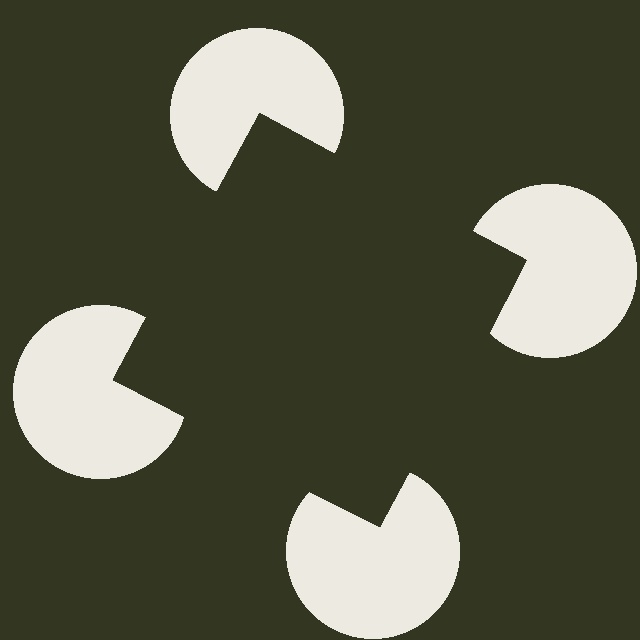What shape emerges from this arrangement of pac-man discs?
An illusory square — its edges are inferred from the aligned wedge cuts in the pac-man discs, not physically drawn.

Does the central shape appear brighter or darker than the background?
It typically appears slightly darker than the background, even though no actual brightness change is drawn.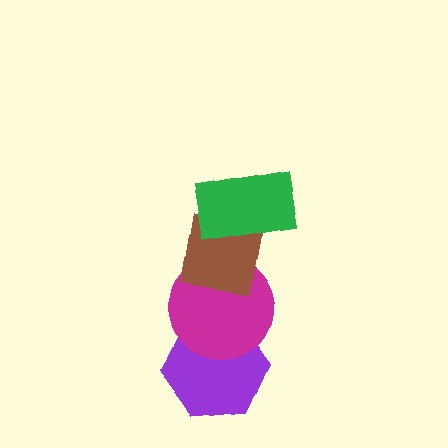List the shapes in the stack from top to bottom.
From top to bottom: the green rectangle, the brown square, the magenta circle, the purple hexagon.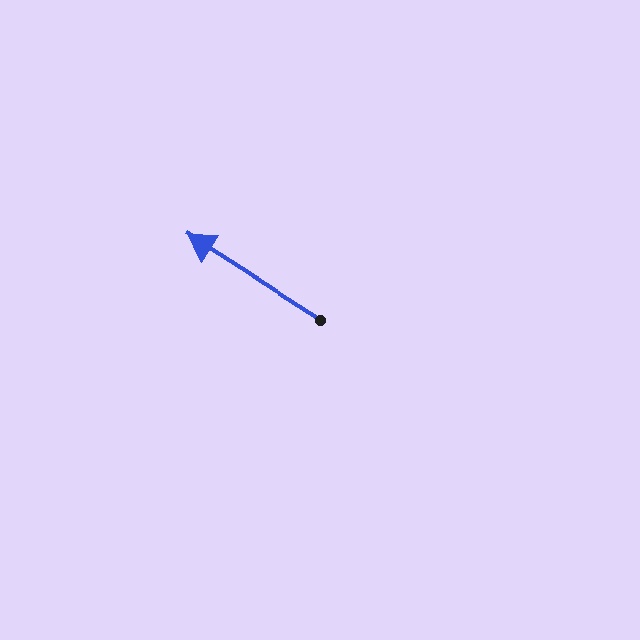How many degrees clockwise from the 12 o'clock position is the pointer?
Approximately 302 degrees.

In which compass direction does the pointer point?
Northwest.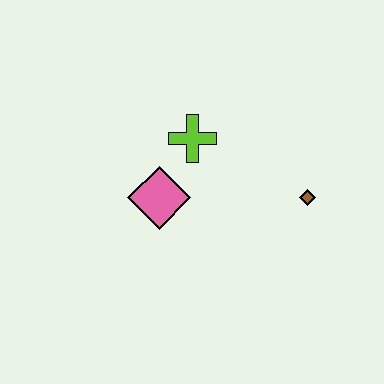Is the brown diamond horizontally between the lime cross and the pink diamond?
No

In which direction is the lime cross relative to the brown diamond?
The lime cross is to the left of the brown diamond.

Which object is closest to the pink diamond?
The lime cross is closest to the pink diamond.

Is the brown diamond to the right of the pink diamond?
Yes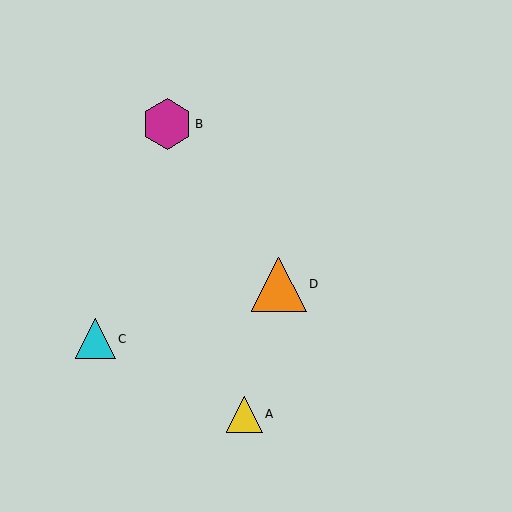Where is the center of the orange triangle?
The center of the orange triangle is at (279, 284).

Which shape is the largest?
The orange triangle (labeled D) is the largest.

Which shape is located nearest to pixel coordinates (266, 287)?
The orange triangle (labeled D) at (279, 284) is nearest to that location.